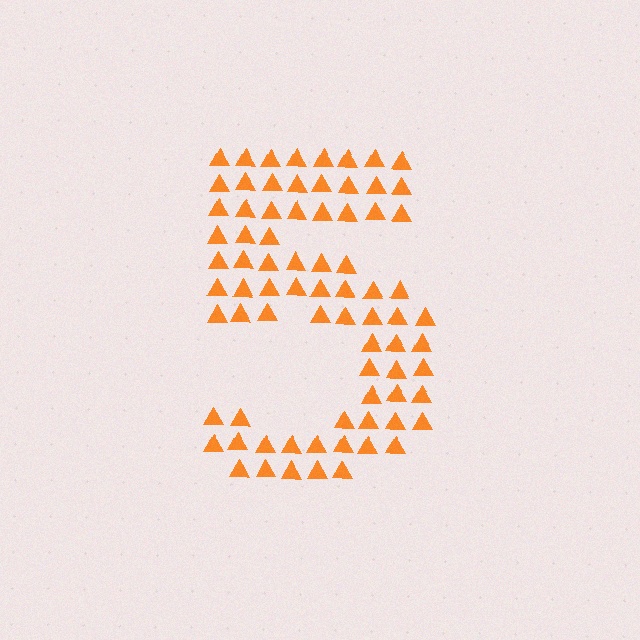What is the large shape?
The large shape is the digit 5.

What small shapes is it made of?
It is made of small triangles.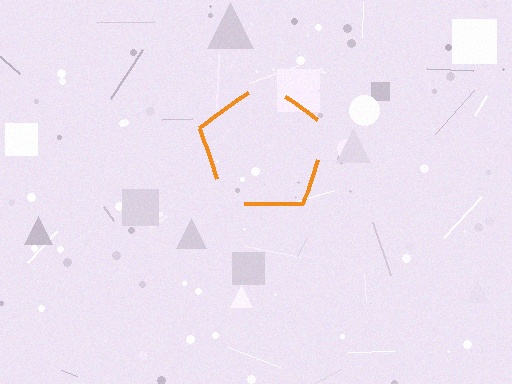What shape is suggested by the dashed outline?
The dashed outline suggests a pentagon.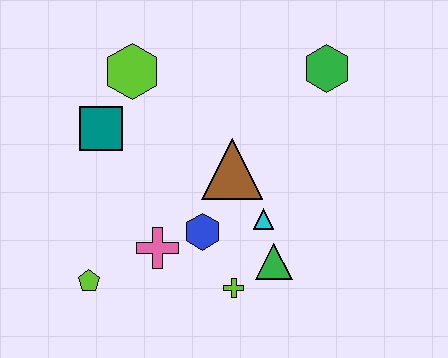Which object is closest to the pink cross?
The blue hexagon is closest to the pink cross.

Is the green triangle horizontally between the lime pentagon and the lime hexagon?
No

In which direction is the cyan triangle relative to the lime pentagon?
The cyan triangle is to the right of the lime pentagon.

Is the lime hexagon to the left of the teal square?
No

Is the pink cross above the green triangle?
Yes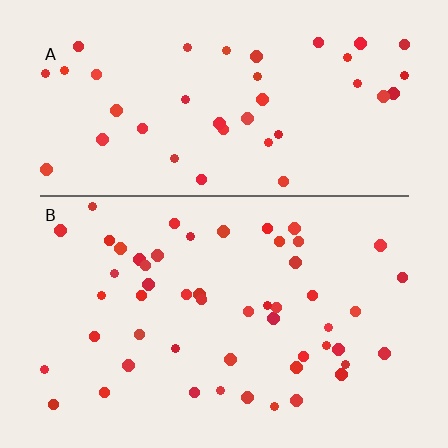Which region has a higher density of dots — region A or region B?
B (the bottom).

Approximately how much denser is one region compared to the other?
Approximately 1.2× — region B over region A.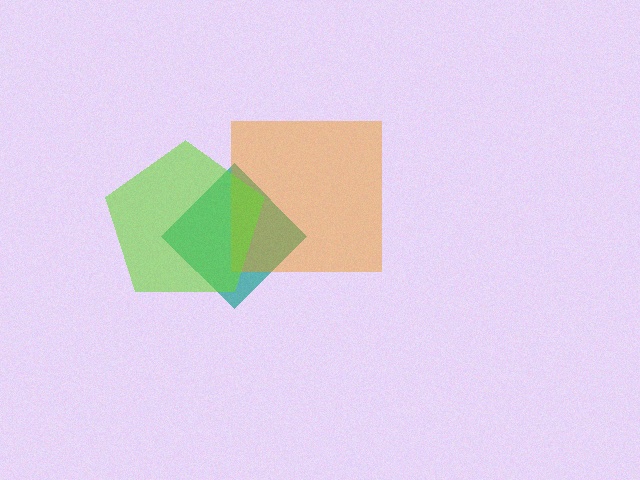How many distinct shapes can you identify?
There are 3 distinct shapes: a teal diamond, an orange square, a lime pentagon.